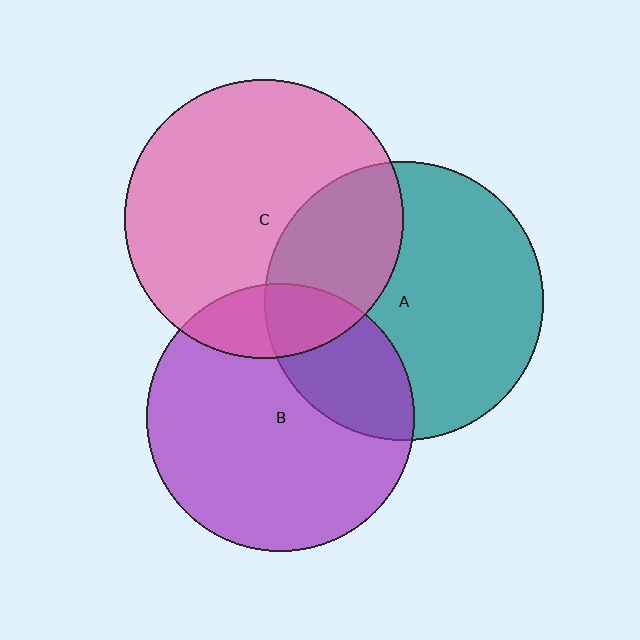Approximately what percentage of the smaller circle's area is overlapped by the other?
Approximately 15%.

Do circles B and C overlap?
Yes.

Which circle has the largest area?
Circle C (pink).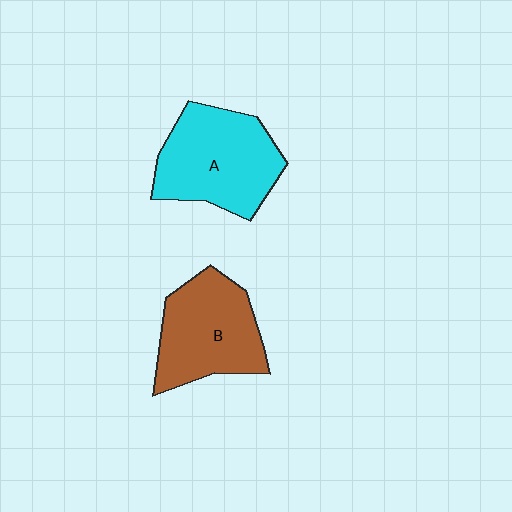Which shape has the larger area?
Shape A (cyan).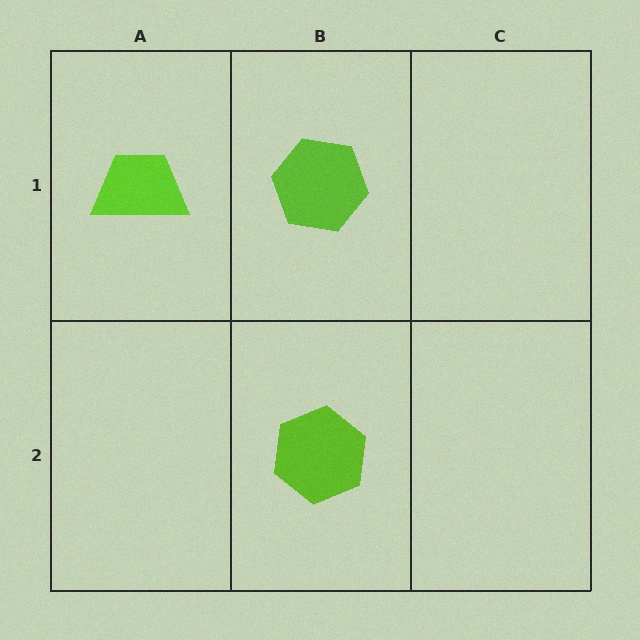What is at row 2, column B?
A lime hexagon.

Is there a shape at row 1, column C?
No, that cell is empty.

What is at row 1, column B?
A lime hexagon.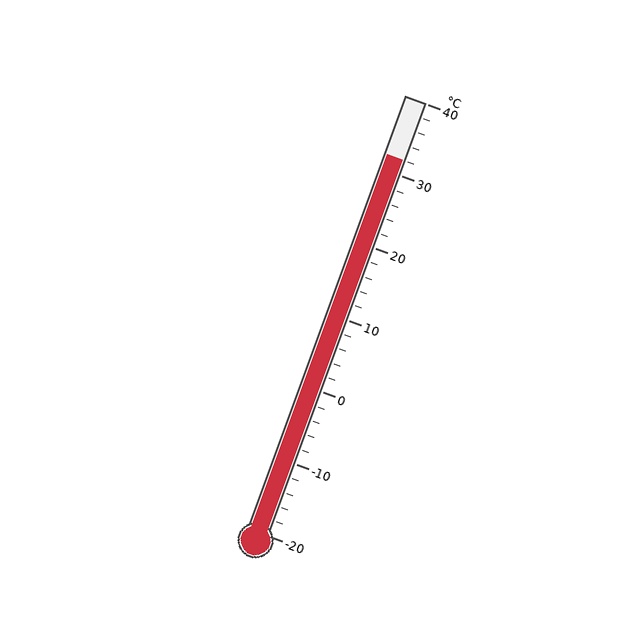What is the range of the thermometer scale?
The thermometer scale ranges from -20°C to 40°C.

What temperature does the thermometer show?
The thermometer shows approximately 32°C.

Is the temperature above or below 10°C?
The temperature is above 10°C.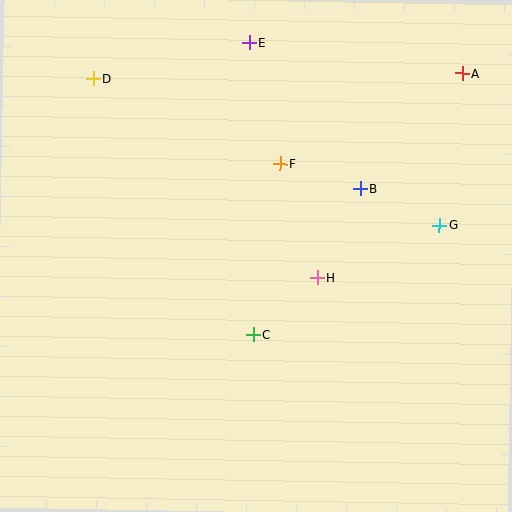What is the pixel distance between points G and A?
The distance between G and A is 154 pixels.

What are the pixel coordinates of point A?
Point A is at (462, 73).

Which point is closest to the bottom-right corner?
Point G is closest to the bottom-right corner.